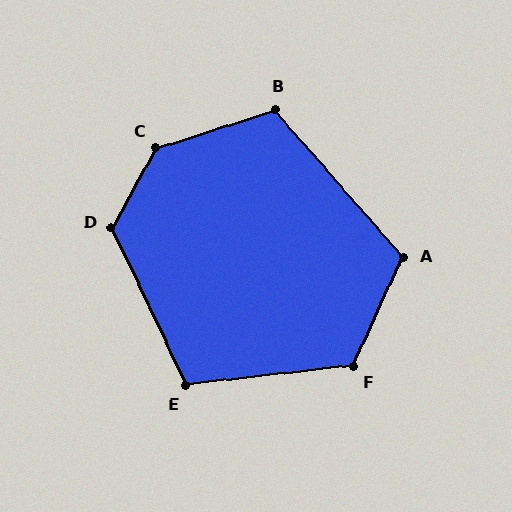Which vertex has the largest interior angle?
C, at approximately 137 degrees.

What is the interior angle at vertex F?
Approximately 121 degrees (obtuse).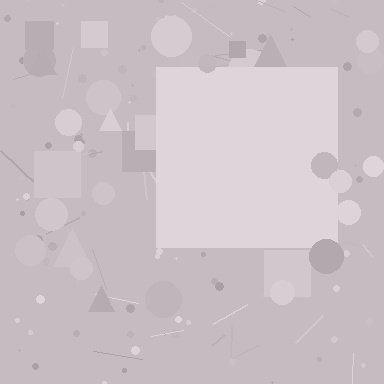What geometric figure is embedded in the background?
A square is embedded in the background.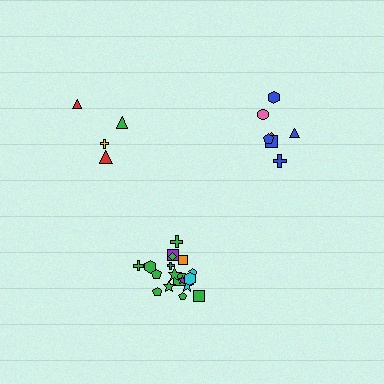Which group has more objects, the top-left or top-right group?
The top-right group.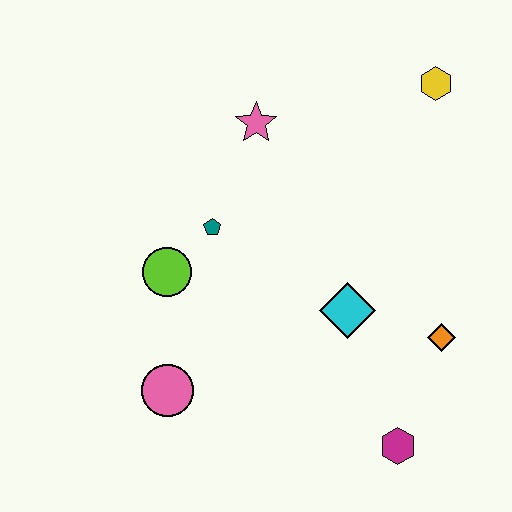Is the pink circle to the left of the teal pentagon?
Yes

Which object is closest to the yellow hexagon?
The pink star is closest to the yellow hexagon.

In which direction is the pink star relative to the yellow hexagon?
The pink star is to the left of the yellow hexagon.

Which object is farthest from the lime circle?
The yellow hexagon is farthest from the lime circle.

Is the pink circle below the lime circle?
Yes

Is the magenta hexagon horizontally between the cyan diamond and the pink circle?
No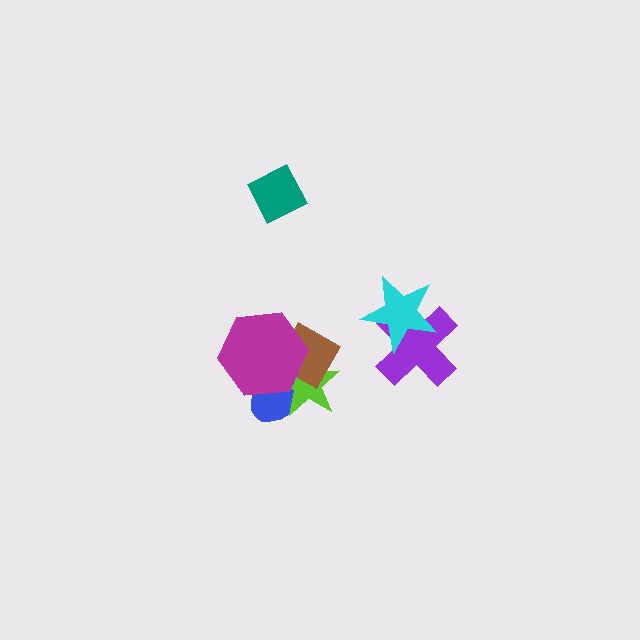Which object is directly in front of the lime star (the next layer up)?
The brown diamond is directly in front of the lime star.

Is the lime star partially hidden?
Yes, it is partially covered by another shape.